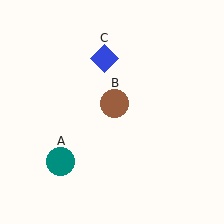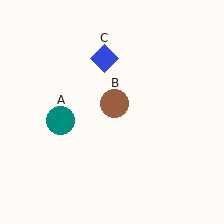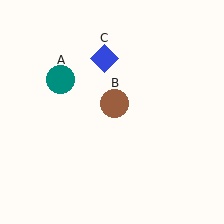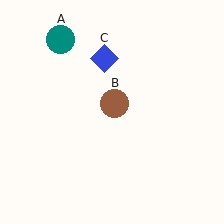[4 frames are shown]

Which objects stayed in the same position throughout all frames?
Brown circle (object B) and blue diamond (object C) remained stationary.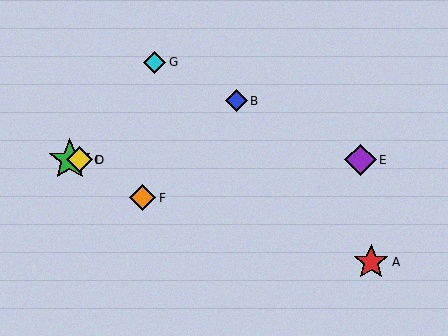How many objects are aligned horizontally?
3 objects (C, D, E) are aligned horizontally.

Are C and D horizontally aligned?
Yes, both are at y≈160.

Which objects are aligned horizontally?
Objects C, D, E are aligned horizontally.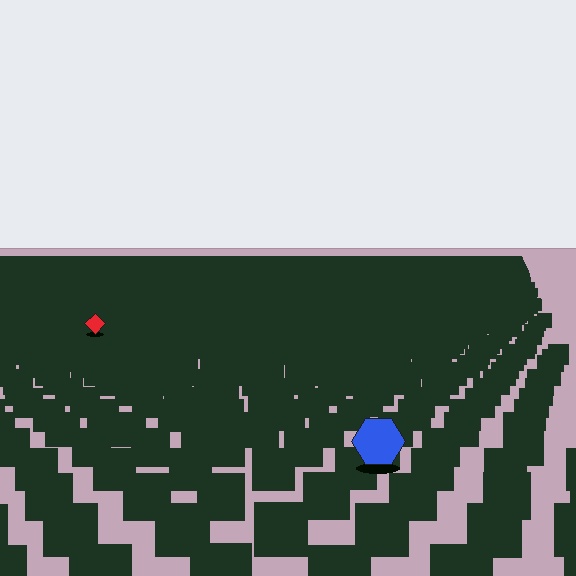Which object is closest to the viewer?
The blue hexagon is closest. The texture marks near it are larger and more spread out.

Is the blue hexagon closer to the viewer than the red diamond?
Yes. The blue hexagon is closer — you can tell from the texture gradient: the ground texture is coarser near it.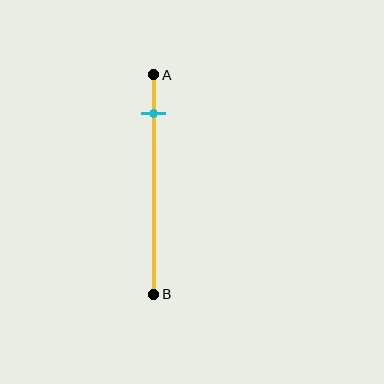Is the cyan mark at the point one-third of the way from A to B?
No, the mark is at about 20% from A, not at the 33% one-third point.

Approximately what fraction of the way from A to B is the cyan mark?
The cyan mark is approximately 20% of the way from A to B.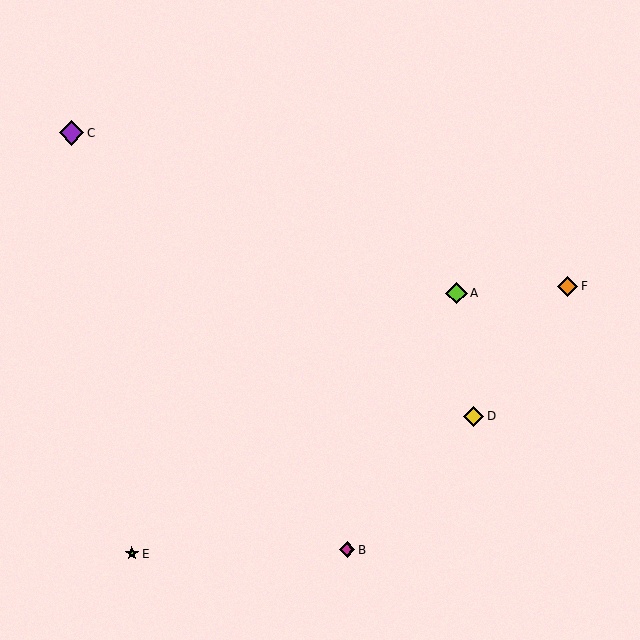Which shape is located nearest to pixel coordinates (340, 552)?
The magenta diamond (labeled B) at (347, 550) is nearest to that location.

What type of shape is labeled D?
Shape D is a yellow diamond.